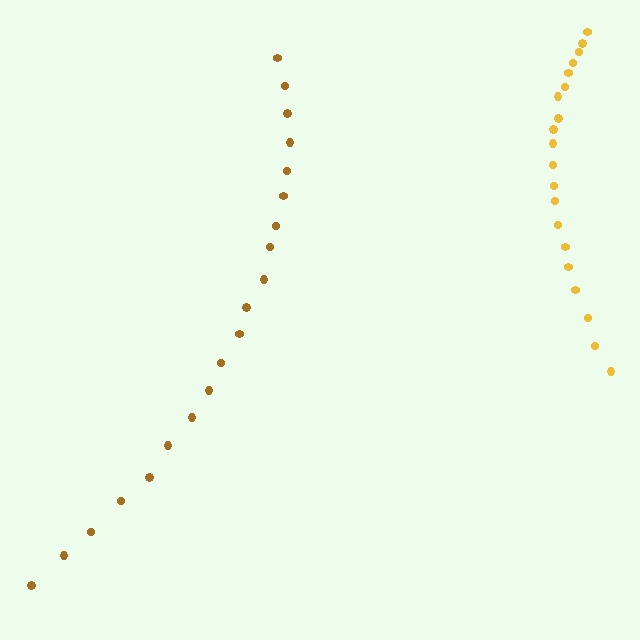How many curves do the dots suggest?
There are 2 distinct paths.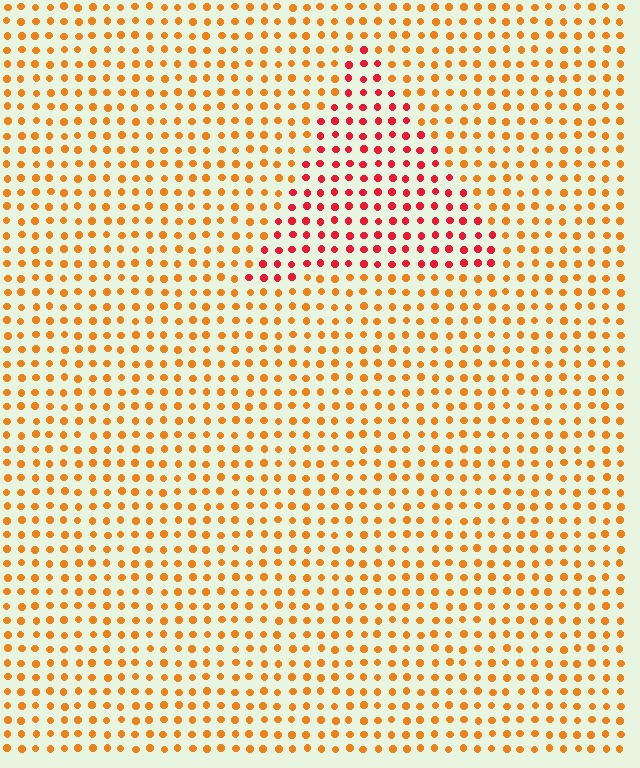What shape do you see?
I see a triangle.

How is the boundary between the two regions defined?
The boundary is defined purely by a slight shift in hue (about 38 degrees). Spacing, size, and orientation are identical on both sides.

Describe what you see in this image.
The image is filled with small orange elements in a uniform arrangement. A triangle-shaped region is visible where the elements are tinted to a slightly different hue, forming a subtle color boundary.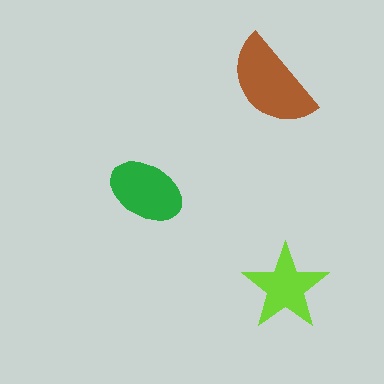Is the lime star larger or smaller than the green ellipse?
Smaller.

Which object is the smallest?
The lime star.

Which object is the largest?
The brown semicircle.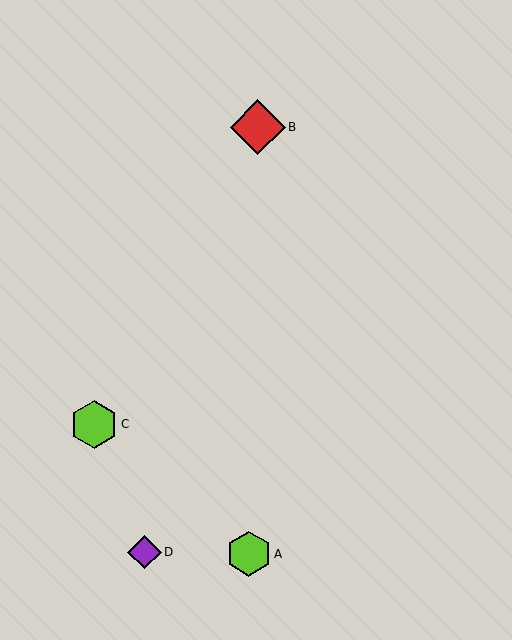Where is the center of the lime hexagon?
The center of the lime hexagon is at (249, 554).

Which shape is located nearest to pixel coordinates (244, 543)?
The lime hexagon (labeled A) at (249, 554) is nearest to that location.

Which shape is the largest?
The red diamond (labeled B) is the largest.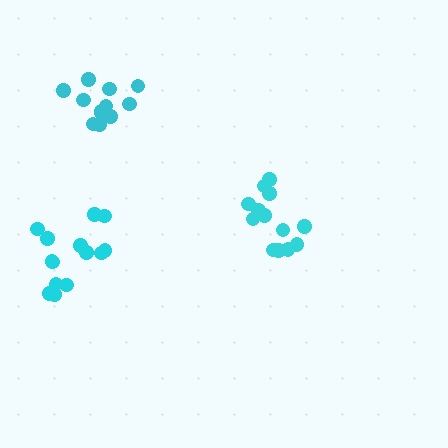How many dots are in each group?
Group 1: 13 dots, Group 2: 12 dots, Group 3: 14 dots (39 total).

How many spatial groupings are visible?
There are 3 spatial groupings.